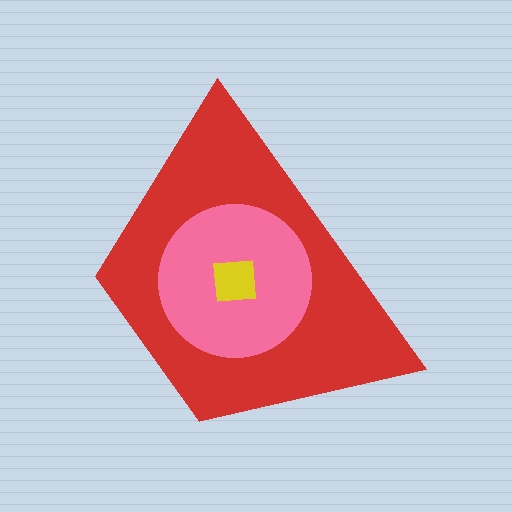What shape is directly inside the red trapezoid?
The pink circle.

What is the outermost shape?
The red trapezoid.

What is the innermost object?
The yellow square.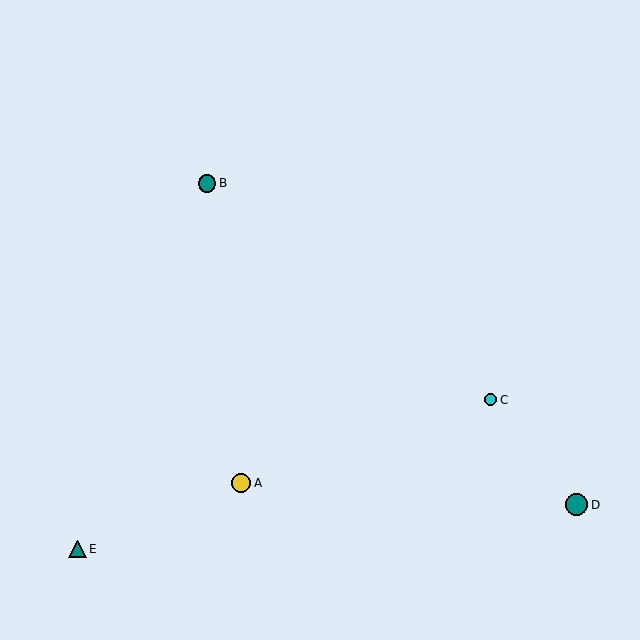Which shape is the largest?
The teal circle (labeled D) is the largest.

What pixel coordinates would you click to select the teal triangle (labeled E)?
Click at (77, 549) to select the teal triangle E.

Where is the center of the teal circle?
The center of the teal circle is at (207, 183).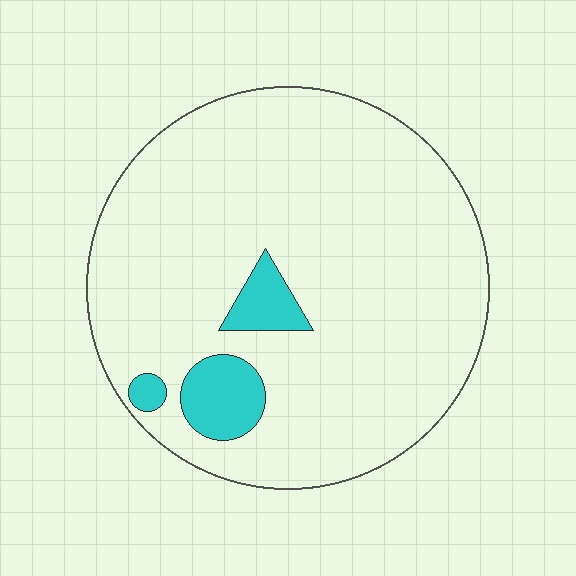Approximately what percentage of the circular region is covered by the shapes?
Approximately 10%.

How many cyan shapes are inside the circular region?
3.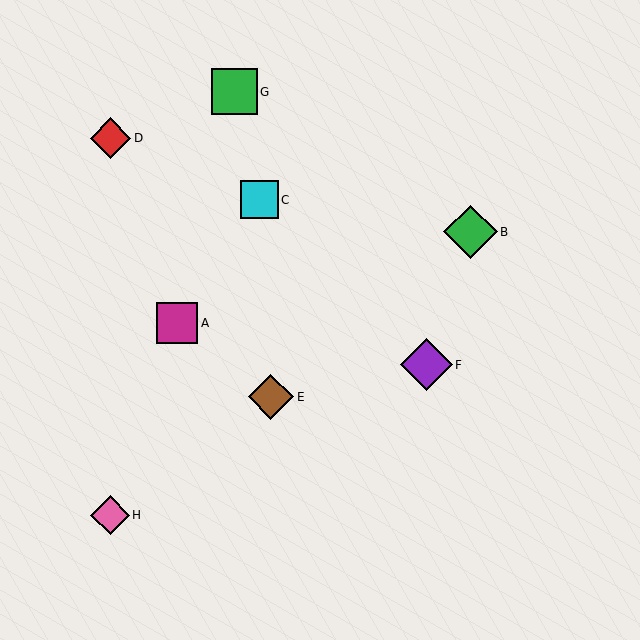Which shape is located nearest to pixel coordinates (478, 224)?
The green diamond (labeled B) at (471, 232) is nearest to that location.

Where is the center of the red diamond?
The center of the red diamond is at (111, 138).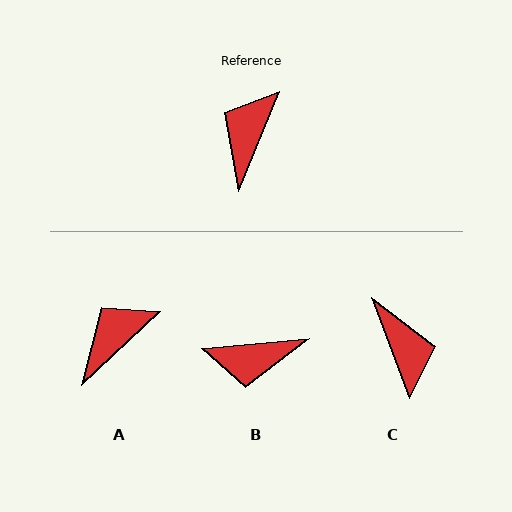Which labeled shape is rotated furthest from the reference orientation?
C, about 138 degrees away.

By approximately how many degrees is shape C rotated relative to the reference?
Approximately 138 degrees clockwise.